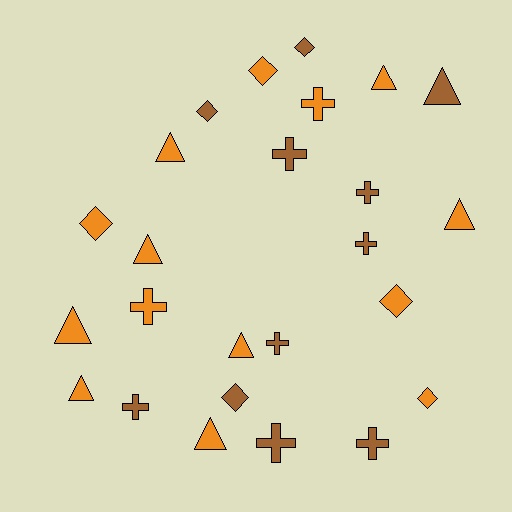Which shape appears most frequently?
Cross, with 9 objects.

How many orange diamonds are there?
There are 4 orange diamonds.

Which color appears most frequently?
Orange, with 14 objects.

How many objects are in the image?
There are 25 objects.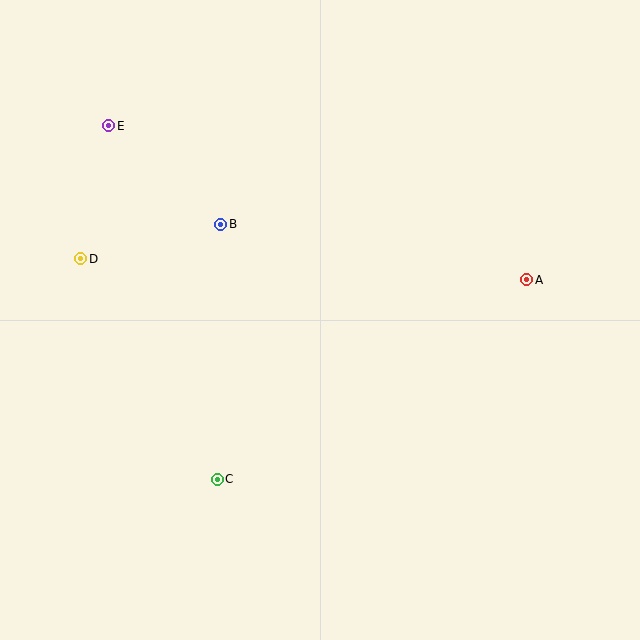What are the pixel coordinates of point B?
Point B is at (221, 224).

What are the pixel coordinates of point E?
Point E is at (109, 126).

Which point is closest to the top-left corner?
Point E is closest to the top-left corner.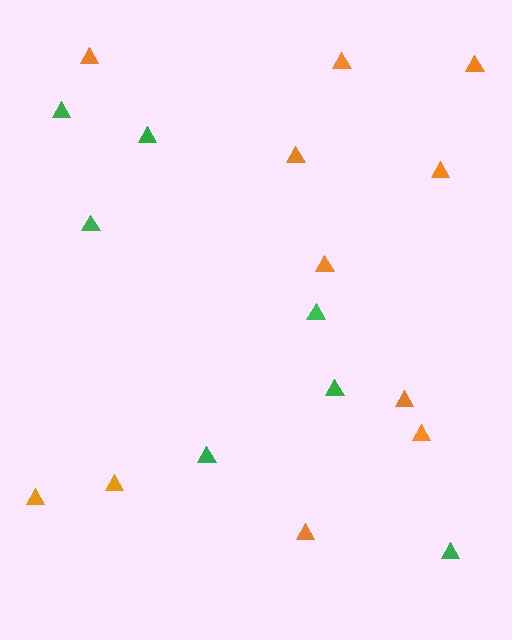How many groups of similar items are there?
There are 2 groups: one group of orange triangles (11) and one group of green triangles (7).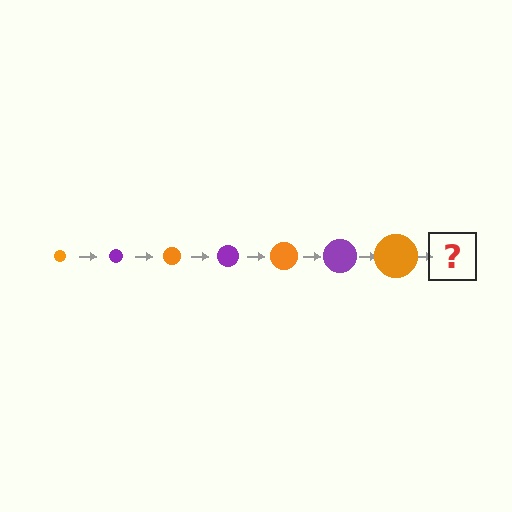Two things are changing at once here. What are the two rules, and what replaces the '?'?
The two rules are that the circle grows larger each step and the color cycles through orange and purple. The '?' should be a purple circle, larger than the previous one.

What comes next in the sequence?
The next element should be a purple circle, larger than the previous one.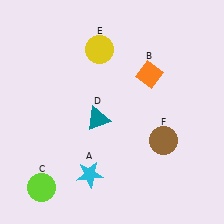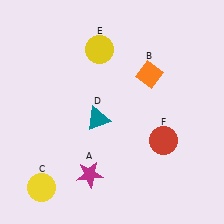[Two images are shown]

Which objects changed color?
A changed from cyan to magenta. C changed from lime to yellow. F changed from brown to red.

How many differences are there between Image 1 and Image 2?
There are 3 differences between the two images.